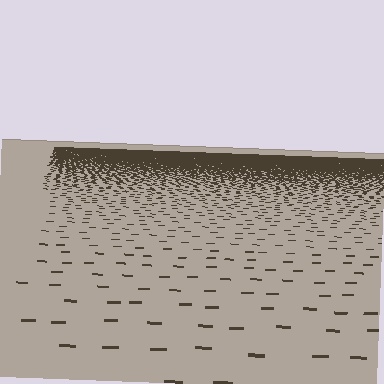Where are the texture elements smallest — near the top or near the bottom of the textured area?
Near the top.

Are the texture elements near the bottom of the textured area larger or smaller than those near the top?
Larger. Near the bottom, elements are closer to the viewer and appear at a bigger on-screen size.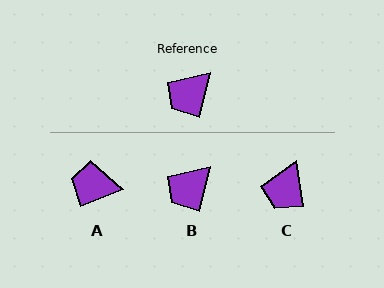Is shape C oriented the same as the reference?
No, it is off by about 23 degrees.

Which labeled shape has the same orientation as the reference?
B.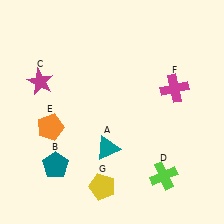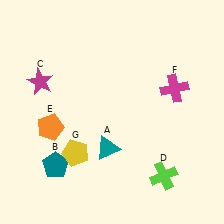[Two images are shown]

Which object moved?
The yellow pentagon (G) moved up.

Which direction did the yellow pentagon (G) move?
The yellow pentagon (G) moved up.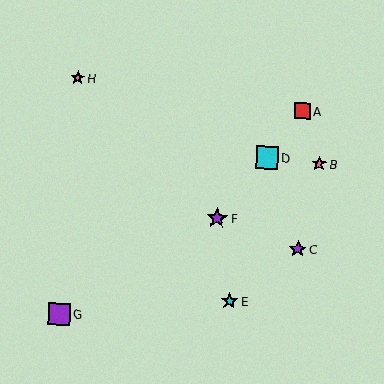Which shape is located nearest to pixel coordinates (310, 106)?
The red square (labeled A) at (302, 111) is nearest to that location.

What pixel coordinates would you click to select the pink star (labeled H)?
Click at (78, 78) to select the pink star H.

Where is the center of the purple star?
The center of the purple star is at (298, 249).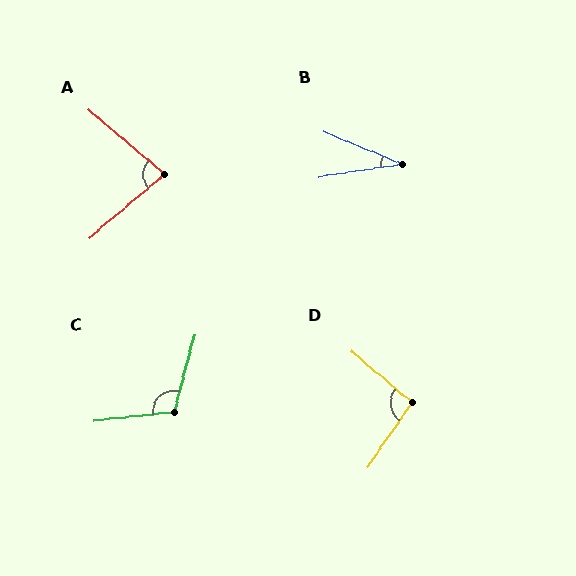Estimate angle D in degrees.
Approximately 96 degrees.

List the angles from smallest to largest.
B (31°), A (81°), D (96°), C (111°).